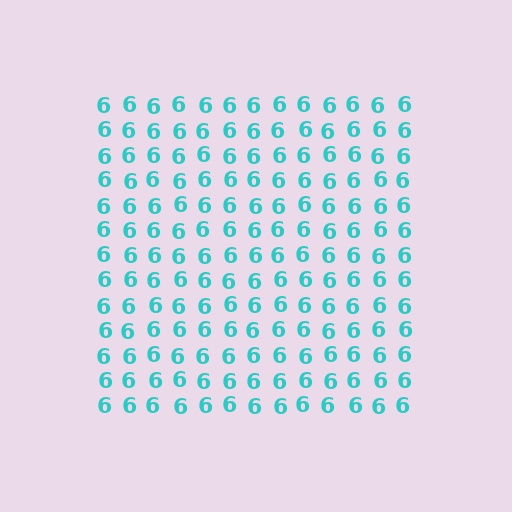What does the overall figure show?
The overall figure shows a square.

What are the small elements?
The small elements are digit 6's.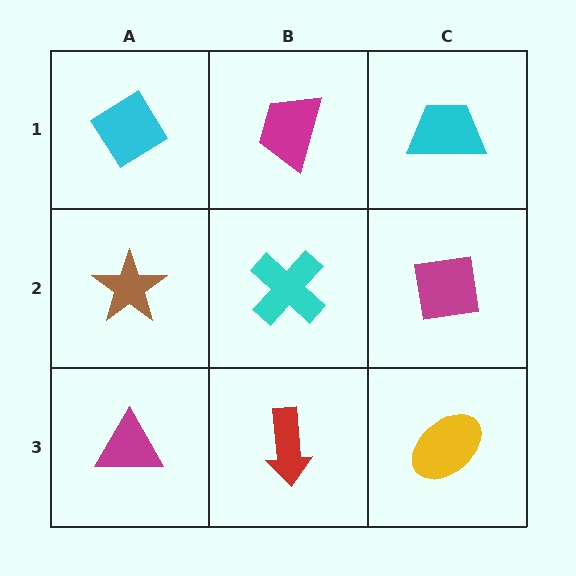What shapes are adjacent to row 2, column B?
A magenta trapezoid (row 1, column B), a red arrow (row 3, column B), a brown star (row 2, column A), a magenta square (row 2, column C).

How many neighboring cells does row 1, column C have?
2.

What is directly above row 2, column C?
A cyan trapezoid.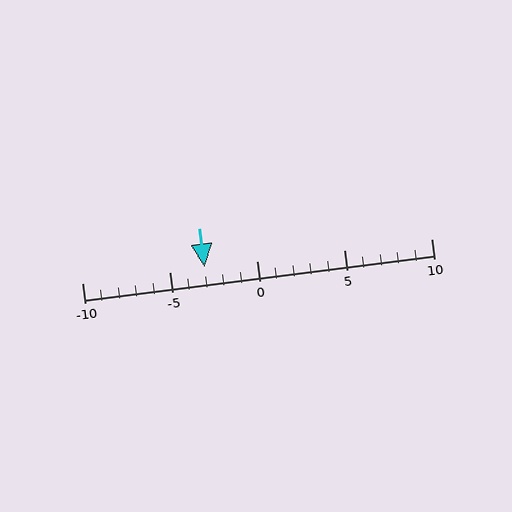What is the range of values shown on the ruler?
The ruler shows values from -10 to 10.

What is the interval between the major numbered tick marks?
The major tick marks are spaced 5 units apart.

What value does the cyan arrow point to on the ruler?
The cyan arrow points to approximately -3.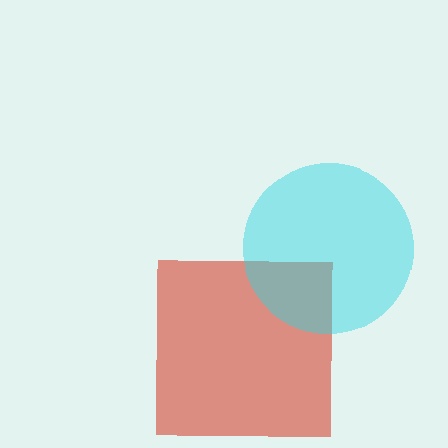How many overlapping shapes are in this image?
There are 2 overlapping shapes in the image.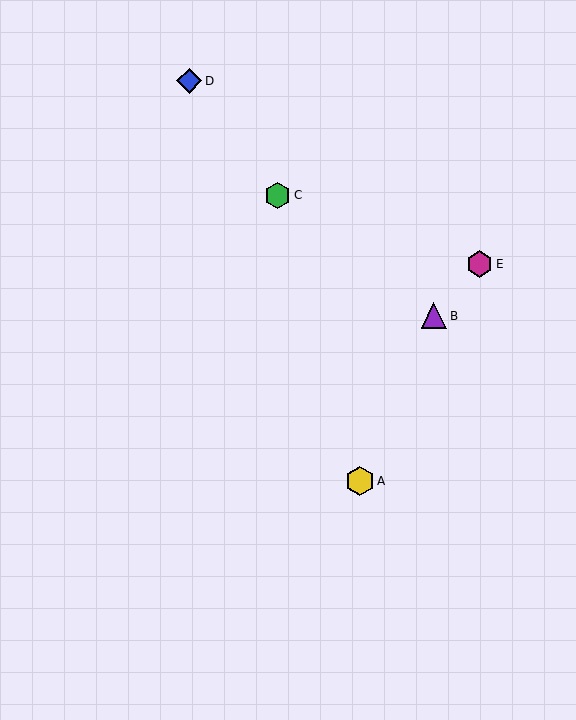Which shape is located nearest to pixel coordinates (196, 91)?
The blue diamond (labeled D) at (189, 81) is nearest to that location.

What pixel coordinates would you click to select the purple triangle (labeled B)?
Click at (434, 316) to select the purple triangle B.